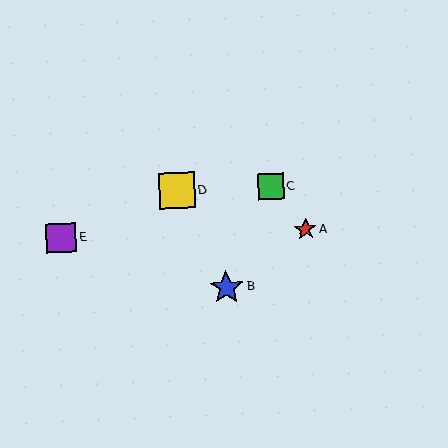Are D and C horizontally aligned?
Yes, both are at y≈191.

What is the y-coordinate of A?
Object A is at y≈229.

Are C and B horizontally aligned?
No, C is at y≈187 and B is at y≈287.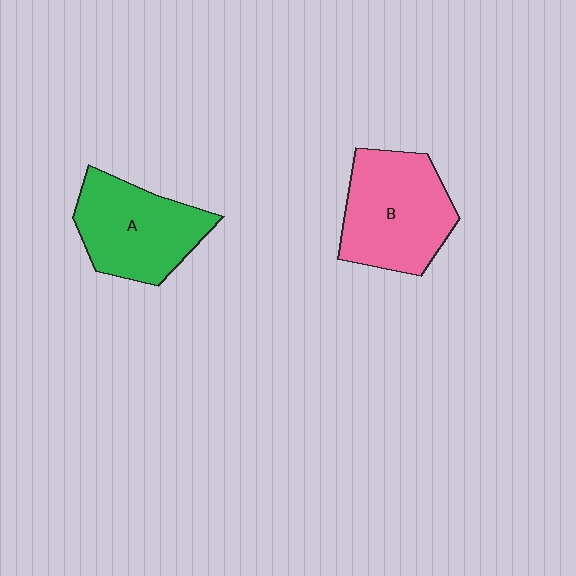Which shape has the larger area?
Shape B (pink).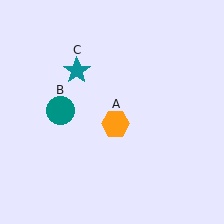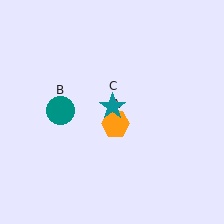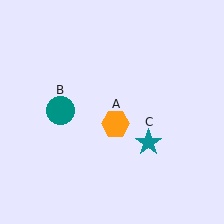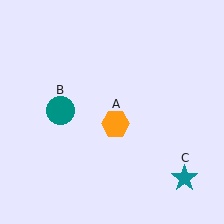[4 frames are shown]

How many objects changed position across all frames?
1 object changed position: teal star (object C).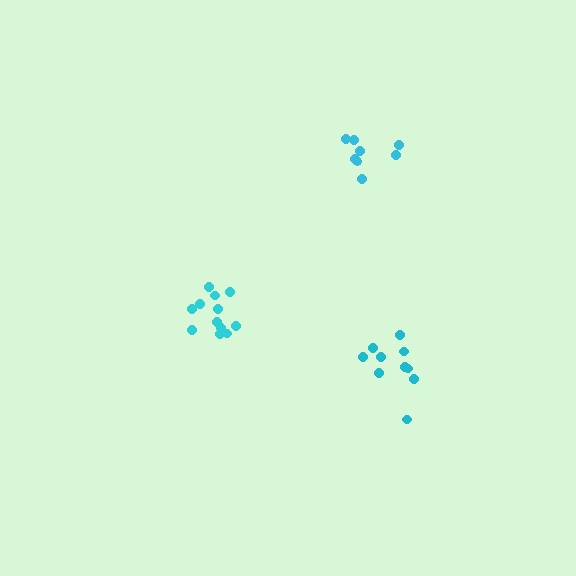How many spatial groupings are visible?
There are 3 spatial groupings.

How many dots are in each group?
Group 1: 12 dots, Group 2: 8 dots, Group 3: 10 dots (30 total).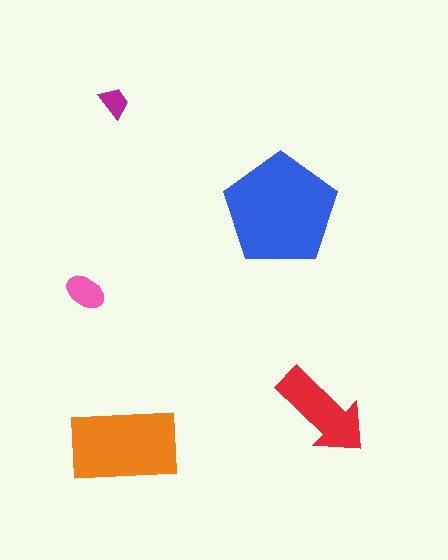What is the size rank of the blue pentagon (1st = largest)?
1st.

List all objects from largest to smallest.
The blue pentagon, the orange rectangle, the red arrow, the pink ellipse, the magenta trapezoid.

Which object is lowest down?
The orange rectangle is bottommost.